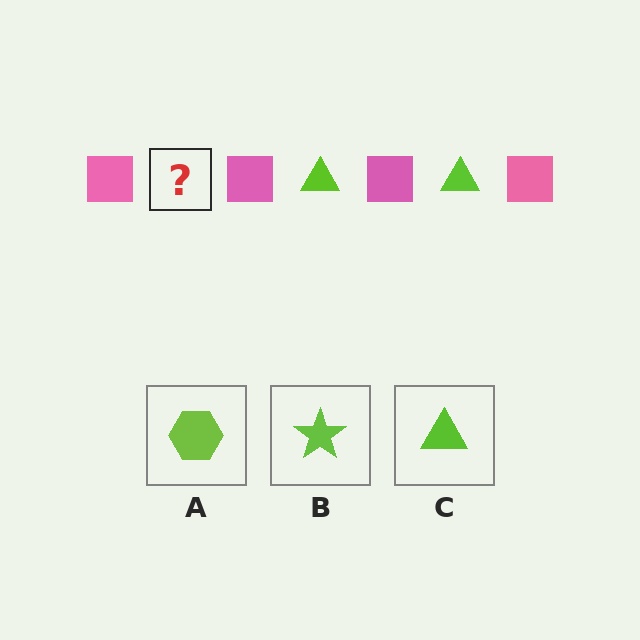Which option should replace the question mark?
Option C.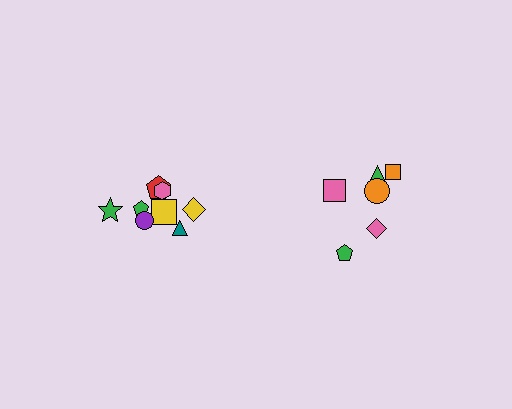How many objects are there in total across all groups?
There are 14 objects.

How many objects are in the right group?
There are 6 objects.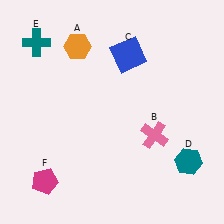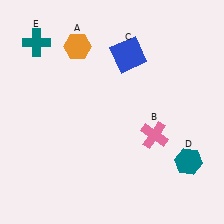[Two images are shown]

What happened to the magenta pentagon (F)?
The magenta pentagon (F) was removed in Image 2. It was in the bottom-left area of Image 1.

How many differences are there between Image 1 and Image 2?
There is 1 difference between the two images.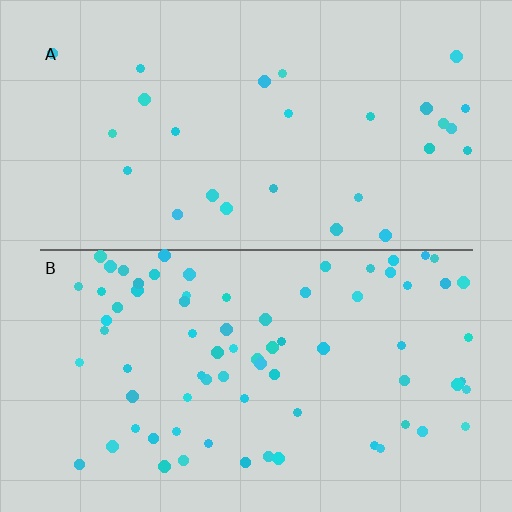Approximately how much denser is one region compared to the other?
Approximately 2.7× — region B over region A.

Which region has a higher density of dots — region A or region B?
B (the bottom).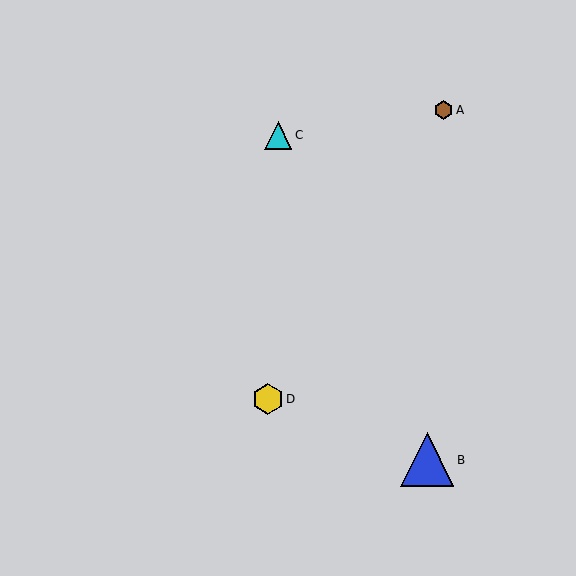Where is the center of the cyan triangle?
The center of the cyan triangle is at (278, 135).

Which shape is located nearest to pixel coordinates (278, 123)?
The cyan triangle (labeled C) at (278, 135) is nearest to that location.